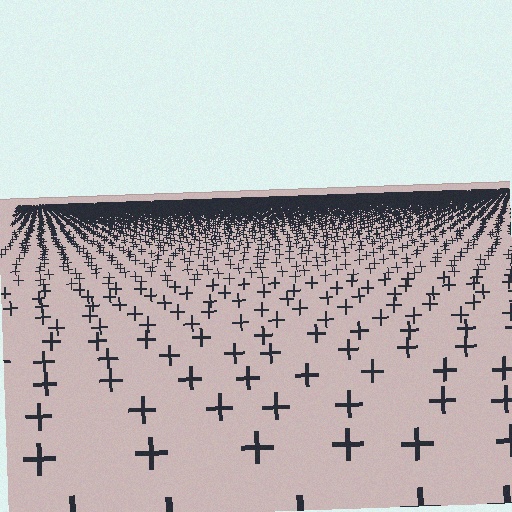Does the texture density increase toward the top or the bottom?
Density increases toward the top.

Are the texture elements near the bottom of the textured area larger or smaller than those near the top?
Larger. Near the bottom, elements are closer to the viewer and appear at a bigger on-screen size.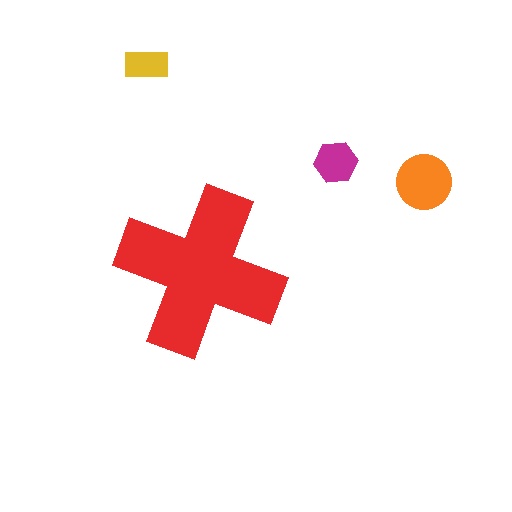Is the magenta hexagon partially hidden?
No, the magenta hexagon is fully visible.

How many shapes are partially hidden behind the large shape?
0 shapes are partially hidden.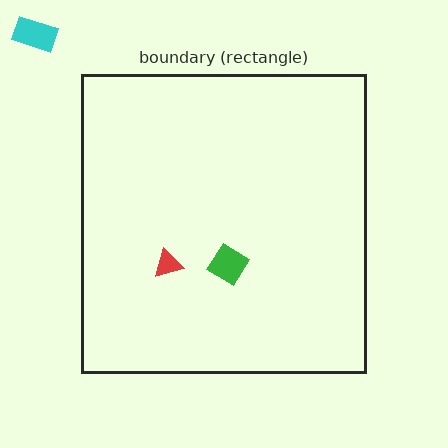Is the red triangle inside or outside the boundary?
Inside.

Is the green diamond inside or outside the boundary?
Inside.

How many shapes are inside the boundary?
2 inside, 1 outside.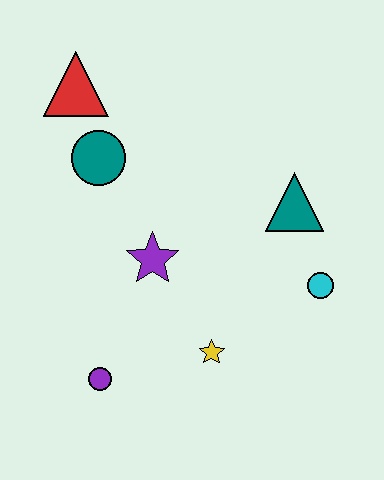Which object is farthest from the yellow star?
The red triangle is farthest from the yellow star.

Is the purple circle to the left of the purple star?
Yes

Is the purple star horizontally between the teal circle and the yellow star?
Yes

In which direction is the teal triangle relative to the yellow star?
The teal triangle is above the yellow star.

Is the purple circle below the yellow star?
Yes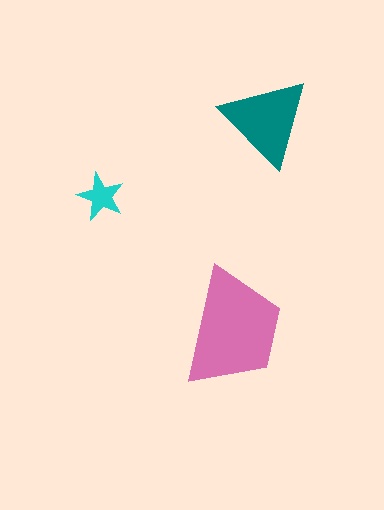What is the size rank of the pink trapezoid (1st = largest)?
1st.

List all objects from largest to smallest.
The pink trapezoid, the teal triangle, the cyan star.